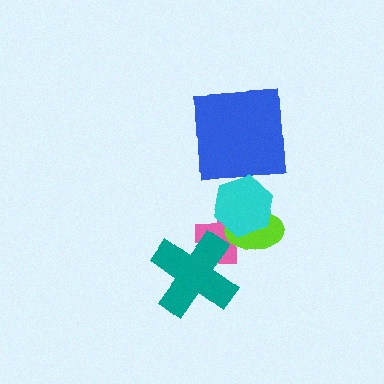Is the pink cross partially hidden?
Yes, it is partially covered by another shape.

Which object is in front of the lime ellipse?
The cyan hexagon is in front of the lime ellipse.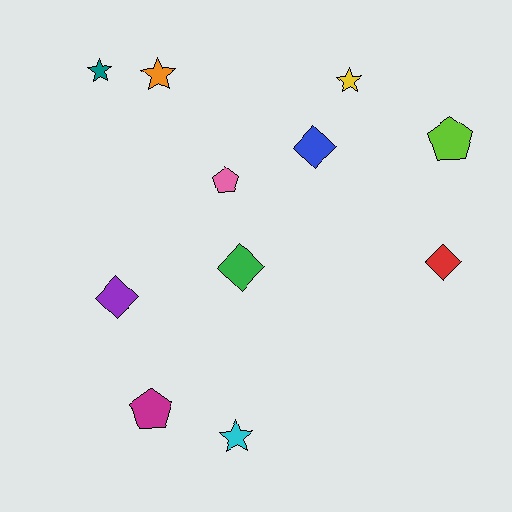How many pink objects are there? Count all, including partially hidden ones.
There is 1 pink object.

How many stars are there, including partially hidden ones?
There are 4 stars.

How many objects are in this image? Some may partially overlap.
There are 11 objects.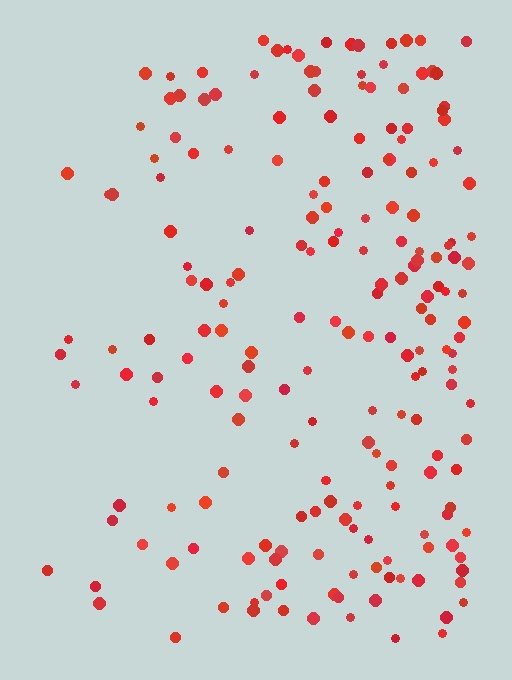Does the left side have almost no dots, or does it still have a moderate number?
Still a moderate number, just noticeably fewer than the right.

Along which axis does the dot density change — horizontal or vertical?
Horizontal.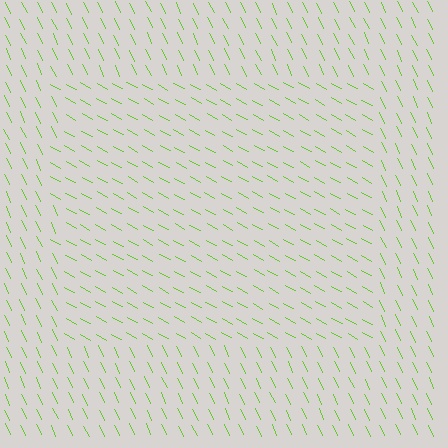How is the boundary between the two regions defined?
The boundary is defined purely by a change in line orientation (approximately 36 degrees difference). All lines are the same color and thickness.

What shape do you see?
I see a rectangle.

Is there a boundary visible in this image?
Yes, there is a texture boundary formed by a change in line orientation.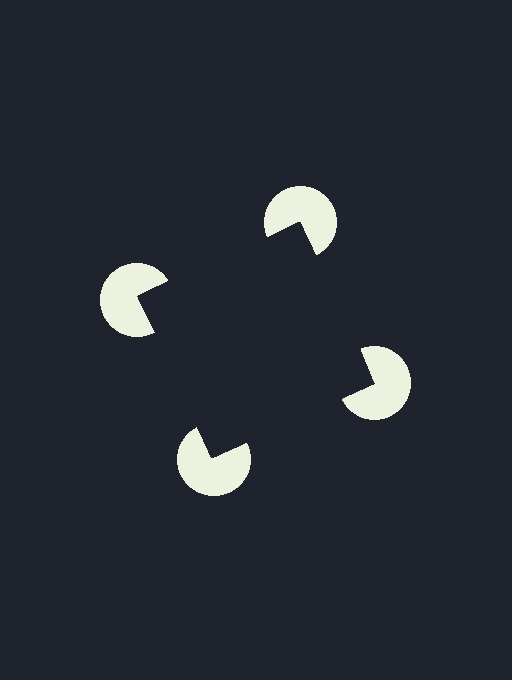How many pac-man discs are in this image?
There are 4 — one at each vertex of the illusory square.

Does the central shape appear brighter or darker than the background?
It typically appears slightly darker than the background, even though no actual brightness change is drawn.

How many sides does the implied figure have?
4 sides.